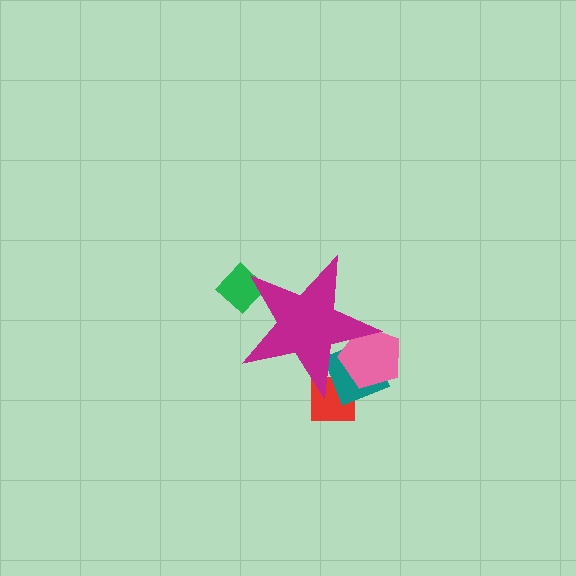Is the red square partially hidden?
Yes, the red square is partially hidden behind the magenta star.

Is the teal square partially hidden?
Yes, the teal square is partially hidden behind the magenta star.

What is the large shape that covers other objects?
A magenta star.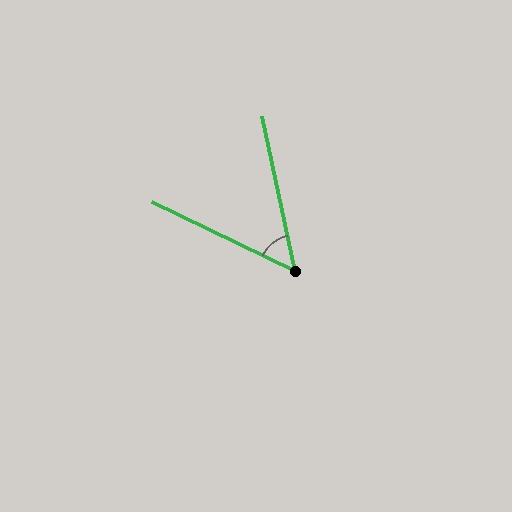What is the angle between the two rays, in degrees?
Approximately 52 degrees.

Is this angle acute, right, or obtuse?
It is acute.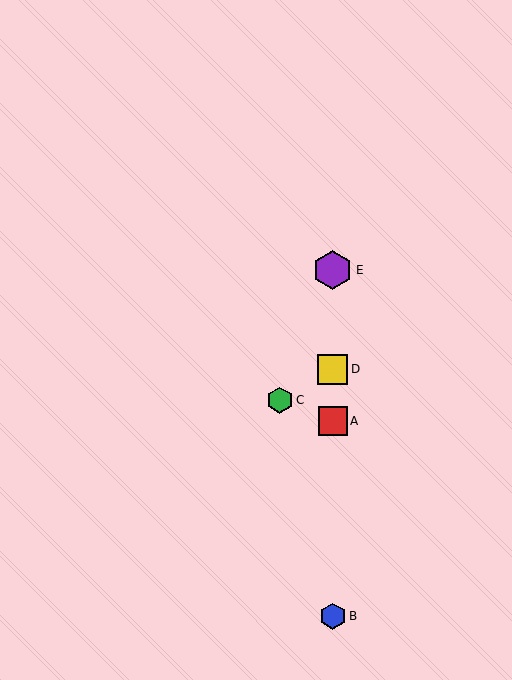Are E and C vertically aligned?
No, E is at x≈333 and C is at x≈280.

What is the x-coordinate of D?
Object D is at x≈333.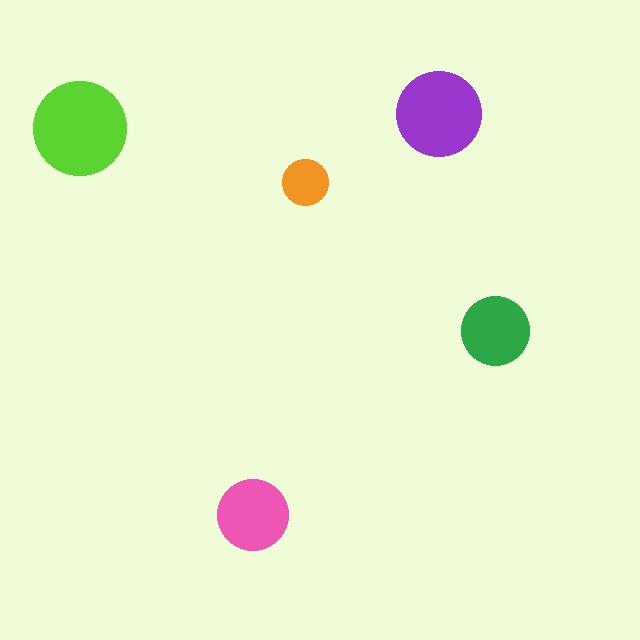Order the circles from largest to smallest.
the lime one, the purple one, the pink one, the green one, the orange one.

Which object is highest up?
The purple circle is topmost.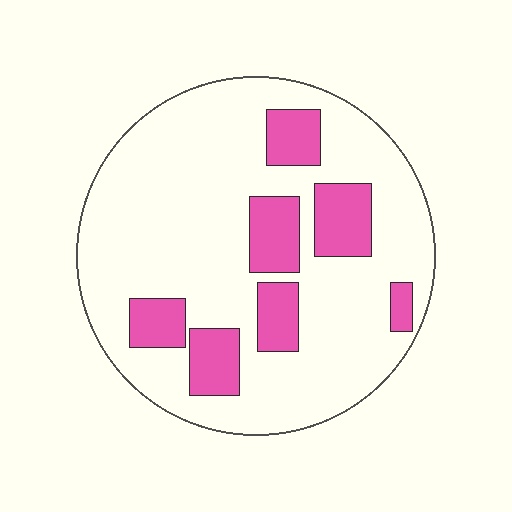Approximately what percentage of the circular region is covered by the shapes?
Approximately 20%.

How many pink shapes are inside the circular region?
7.